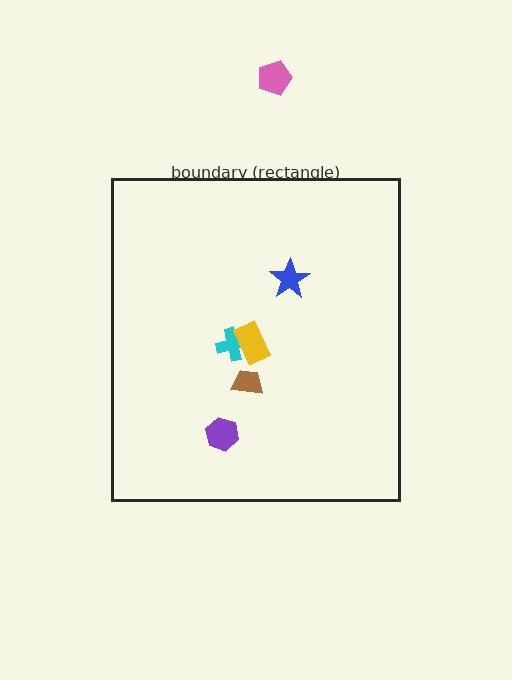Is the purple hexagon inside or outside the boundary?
Inside.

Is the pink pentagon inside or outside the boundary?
Outside.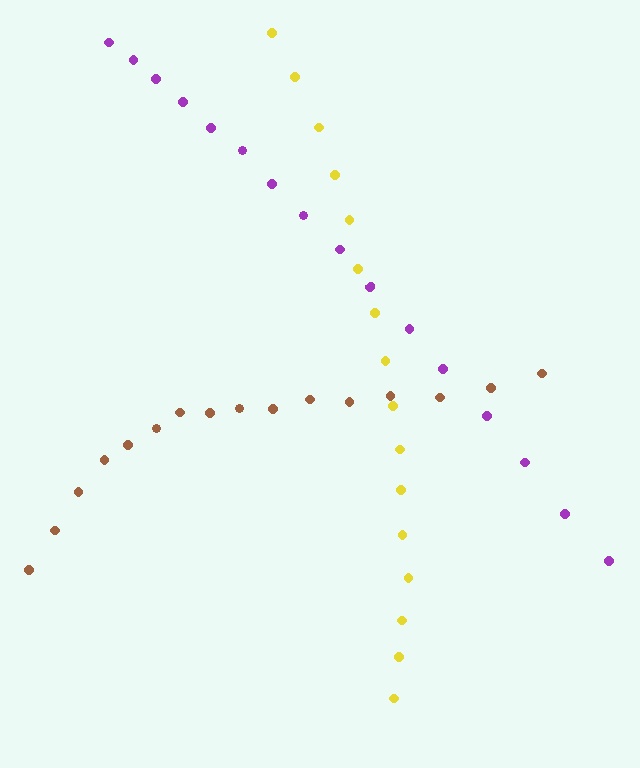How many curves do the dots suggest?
There are 3 distinct paths.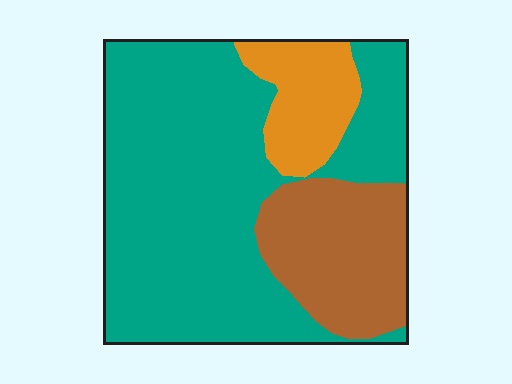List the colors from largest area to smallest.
From largest to smallest: teal, brown, orange.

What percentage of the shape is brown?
Brown takes up about one fifth (1/5) of the shape.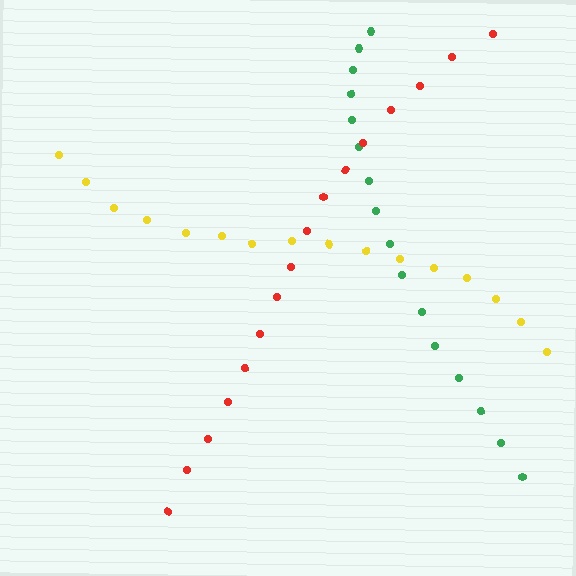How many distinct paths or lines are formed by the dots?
There are 3 distinct paths.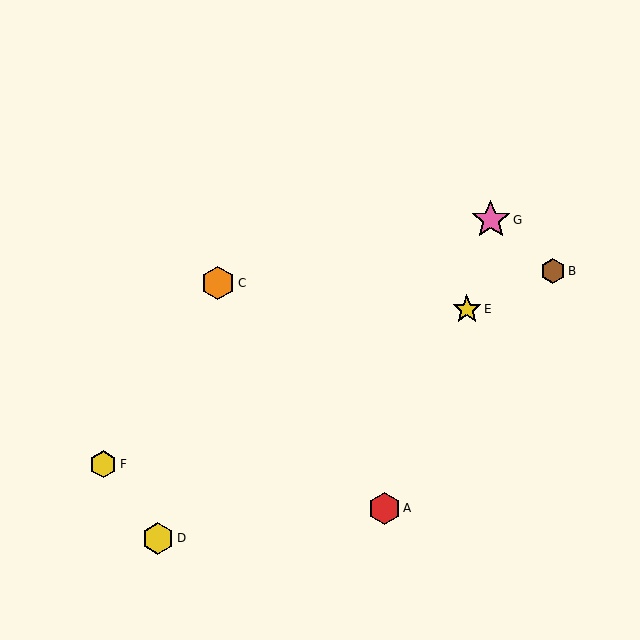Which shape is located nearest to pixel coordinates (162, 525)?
The yellow hexagon (labeled D) at (158, 538) is nearest to that location.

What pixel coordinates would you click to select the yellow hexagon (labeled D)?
Click at (158, 538) to select the yellow hexagon D.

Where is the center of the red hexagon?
The center of the red hexagon is at (385, 508).